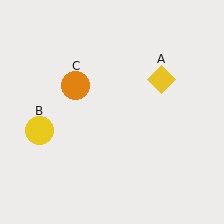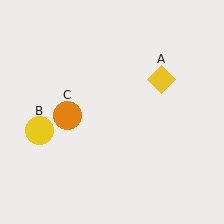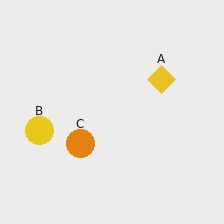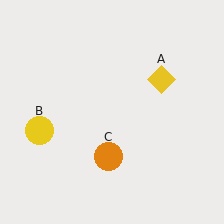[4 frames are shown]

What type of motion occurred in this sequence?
The orange circle (object C) rotated counterclockwise around the center of the scene.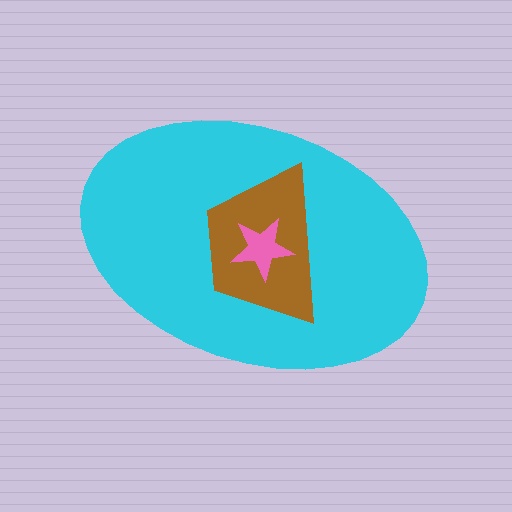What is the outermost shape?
The cyan ellipse.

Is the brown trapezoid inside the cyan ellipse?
Yes.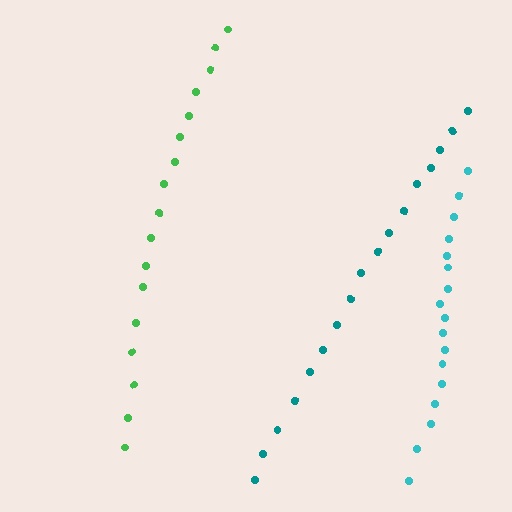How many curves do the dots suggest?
There are 3 distinct paths.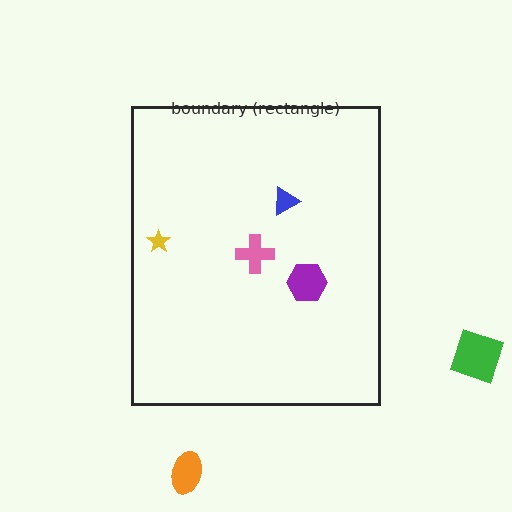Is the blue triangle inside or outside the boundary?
Inside.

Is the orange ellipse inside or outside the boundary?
Outside.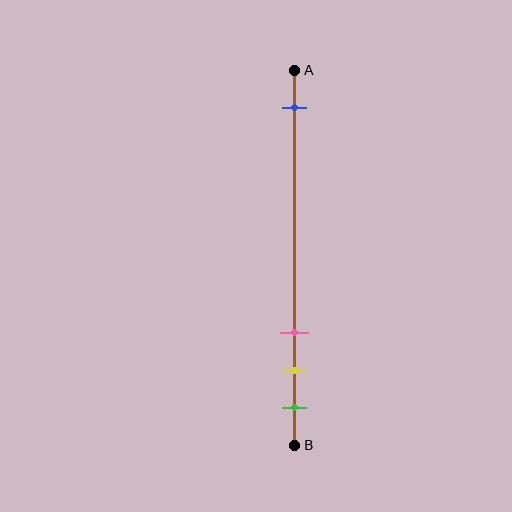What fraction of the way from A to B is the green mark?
The green mark is approximately 90% (0.9) of the way from A to B.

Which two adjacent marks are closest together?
The yellow and green marks are the closest adjacent pair.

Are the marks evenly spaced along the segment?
No, the marks are not evenly spaced.